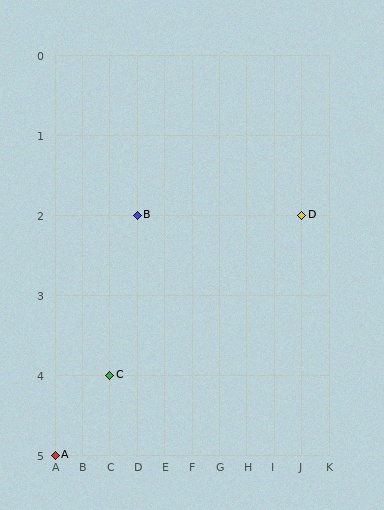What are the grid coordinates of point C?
Point C is at grid coordinates (C, 4).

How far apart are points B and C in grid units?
Points B and C are 1 column and 2 rows apart (about 2.2 grid units diagonally).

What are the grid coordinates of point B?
Point B is at grid coordinates (D, 2).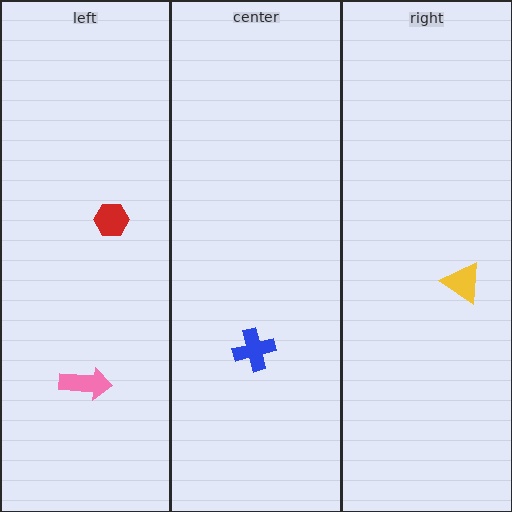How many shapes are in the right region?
1.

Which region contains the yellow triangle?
The right region.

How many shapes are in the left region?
2.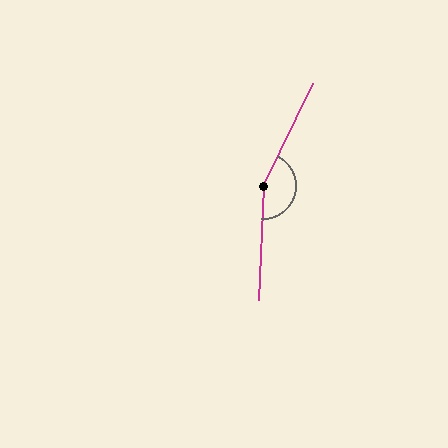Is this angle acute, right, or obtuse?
It is obtuse.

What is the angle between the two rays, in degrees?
Approximately 157 degrees.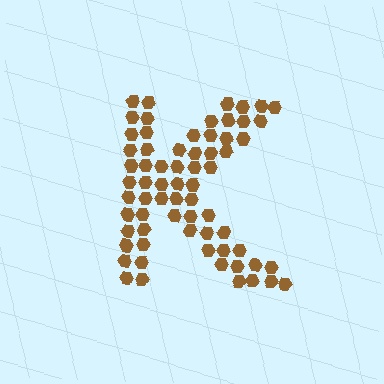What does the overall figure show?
The overall figure shows the letter K.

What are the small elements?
The small elements are hexagons.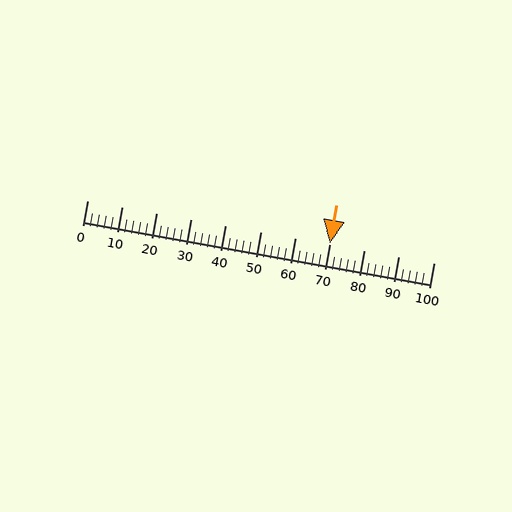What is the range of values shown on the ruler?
The ruler shows values from 0 to 100.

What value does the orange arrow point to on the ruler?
The orange arrow points to approximately 70.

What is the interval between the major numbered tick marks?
The major tick marks are spaced 10 units apart.